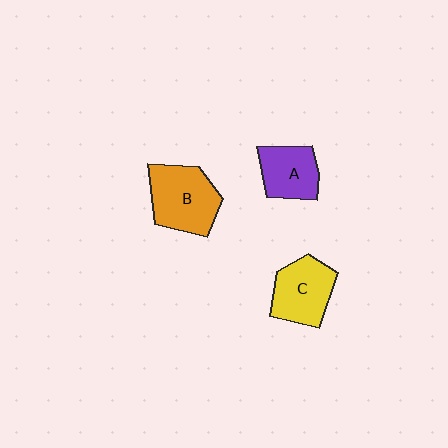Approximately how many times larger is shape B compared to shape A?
Approximately 1.4 times.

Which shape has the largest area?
Shape B (orange).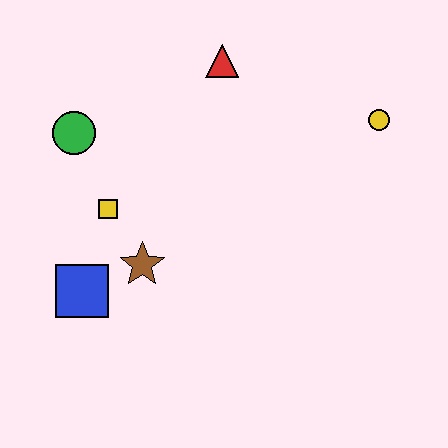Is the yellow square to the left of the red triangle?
Yes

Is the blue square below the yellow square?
Yes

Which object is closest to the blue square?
The brown star is closest to the blue square.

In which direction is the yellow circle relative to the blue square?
The yellow circle is to the right of the blue square.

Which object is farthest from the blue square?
The yellow circle is farthest from the blue square.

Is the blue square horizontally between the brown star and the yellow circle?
No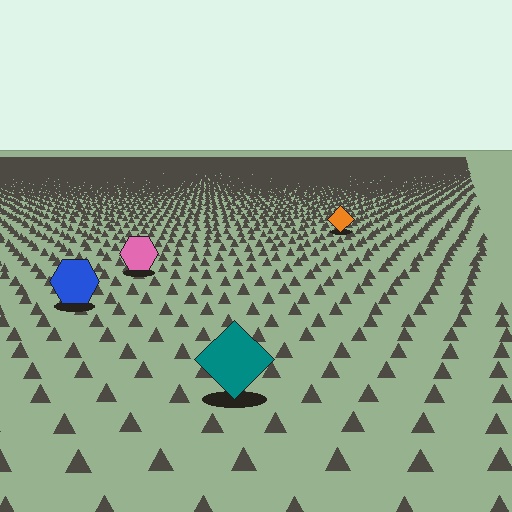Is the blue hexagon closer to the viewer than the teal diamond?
No. The teal diamond is closer — you can tell from the texture gradient: the ground texture is coarser near it.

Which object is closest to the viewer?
The teal diamond is closest. The texture marks near it are larger and more spread out.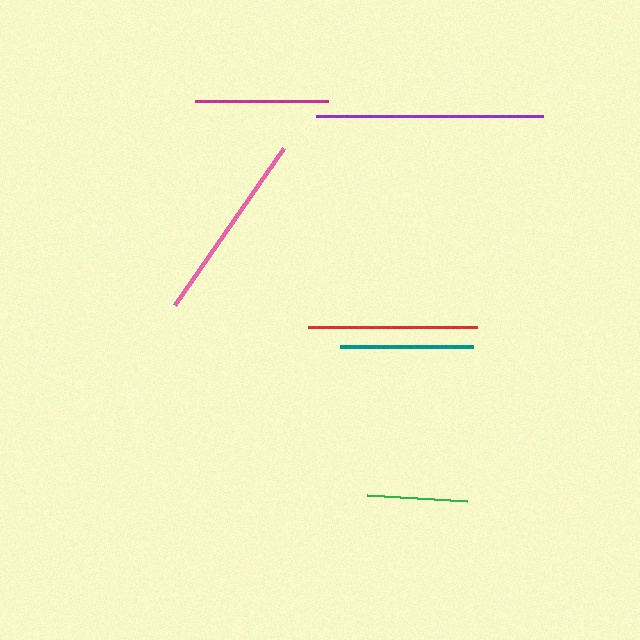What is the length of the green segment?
The green segment is approximately 100 pixels long.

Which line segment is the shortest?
The green line is the shortest at approximately 100 pixels.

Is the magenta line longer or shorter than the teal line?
The teal line is longer than the magenta line.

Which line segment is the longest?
The purple line is the longest at approximately 227 pixels.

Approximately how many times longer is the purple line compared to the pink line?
The purple line is approximately 1.2 times the length of the pink line.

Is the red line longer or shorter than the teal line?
The red line is longer than the teal line.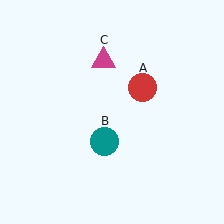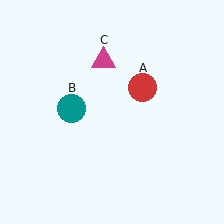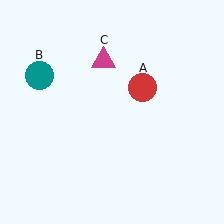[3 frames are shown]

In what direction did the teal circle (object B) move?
The teal circle (object B) moved up and to the left.